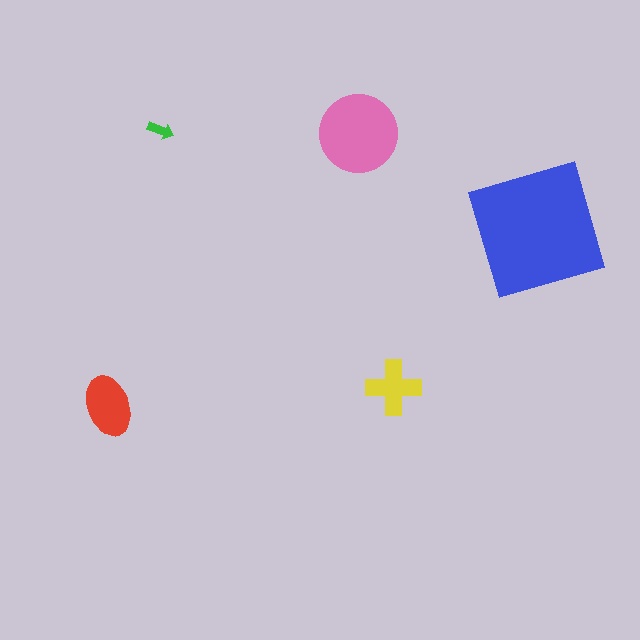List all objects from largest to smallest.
The blue square, the pink circle, the red ellipse, the yellow cross, the green arrow.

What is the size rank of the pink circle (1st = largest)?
2nd.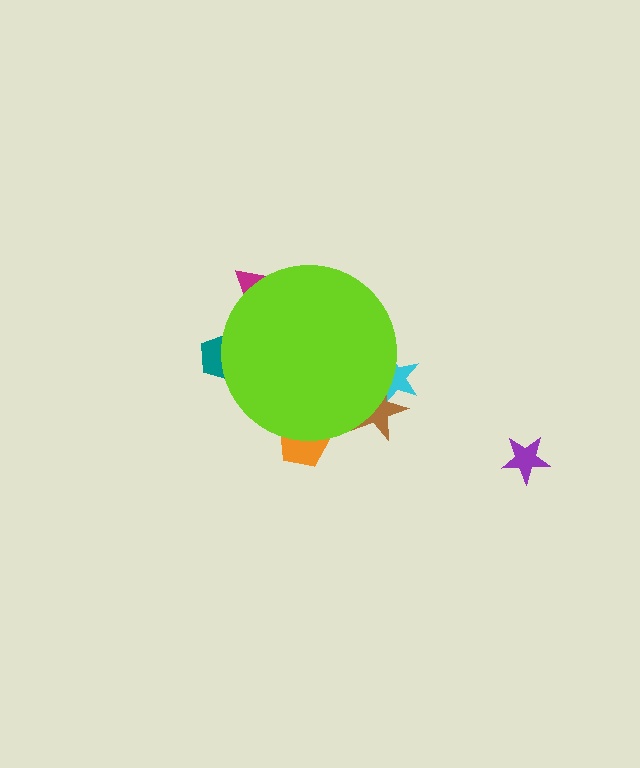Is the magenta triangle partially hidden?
Yes, the magenta triangle is partially hidden behind the lime circle.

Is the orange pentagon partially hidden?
Yes, the orange pentagon is partially hidden behind the lime circle.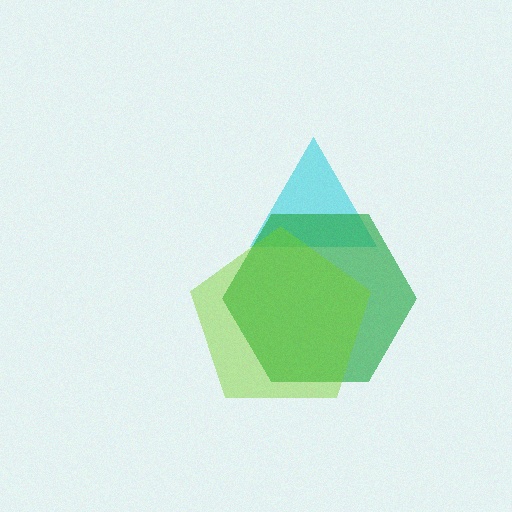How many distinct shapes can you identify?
There are 3 distinct shapes: a cyan triangle, a green hexagon, a lime pentagon.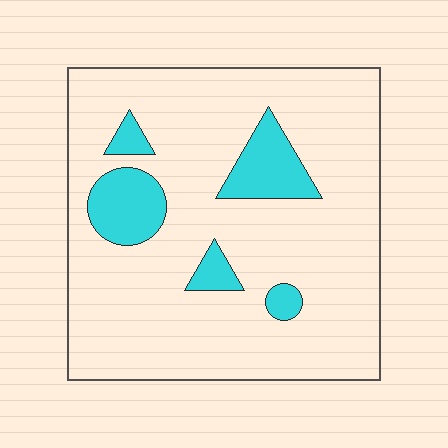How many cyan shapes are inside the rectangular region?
5.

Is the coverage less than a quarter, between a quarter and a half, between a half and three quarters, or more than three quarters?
Less than a quarter.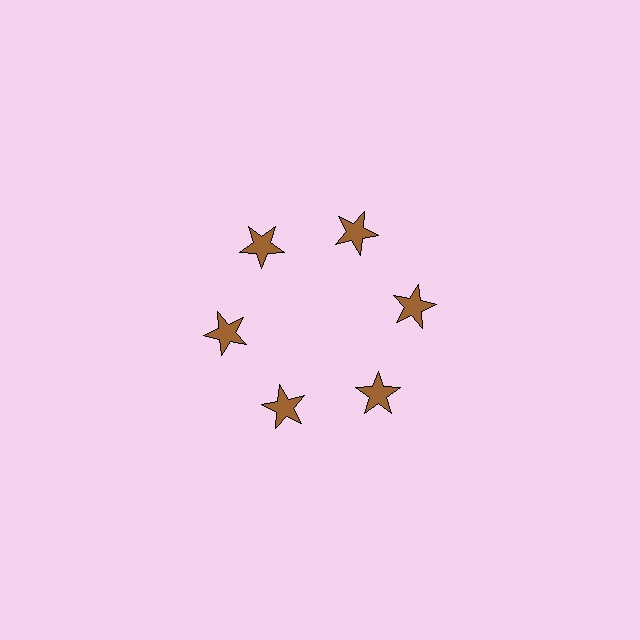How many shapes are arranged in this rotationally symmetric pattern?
There are 6 shapes, arranged in 6 groups of 1.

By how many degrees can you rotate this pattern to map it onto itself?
The pattern maps onto itself every 60 degrees of rotation.